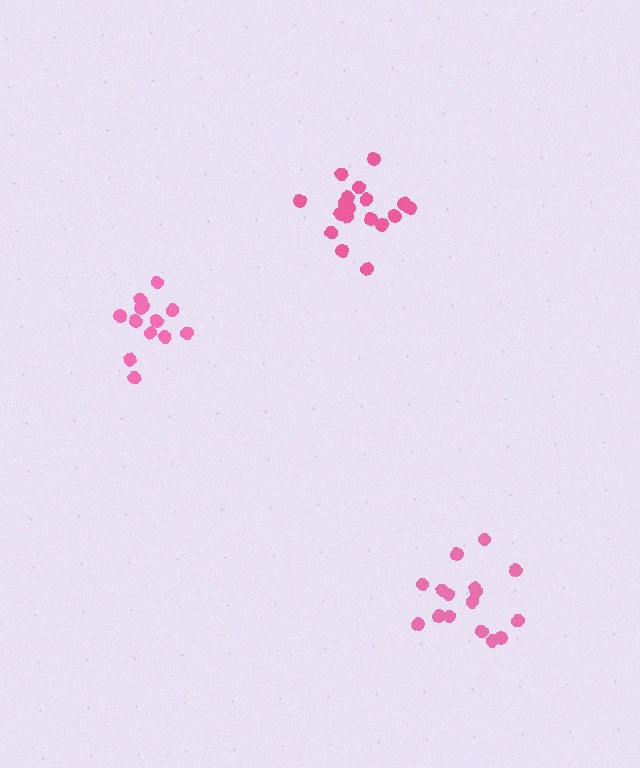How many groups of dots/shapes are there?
There are 3 groups.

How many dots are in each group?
Group 1: 18 dots, Group 2: 13 dots, Group 3: 16 dots (47 total).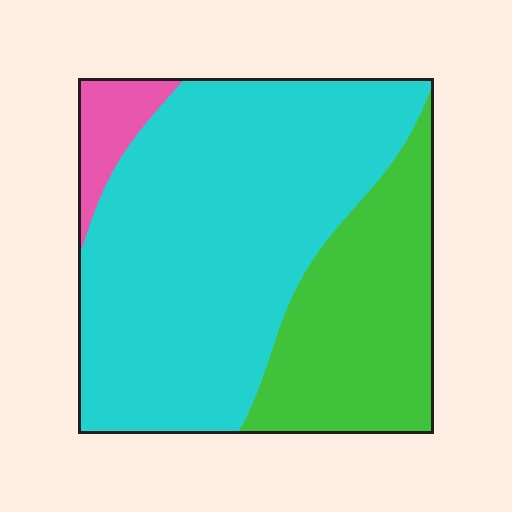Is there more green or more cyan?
Cyan.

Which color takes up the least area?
Pink, at roughly 5%.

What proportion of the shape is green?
Green covers 30% of the shape.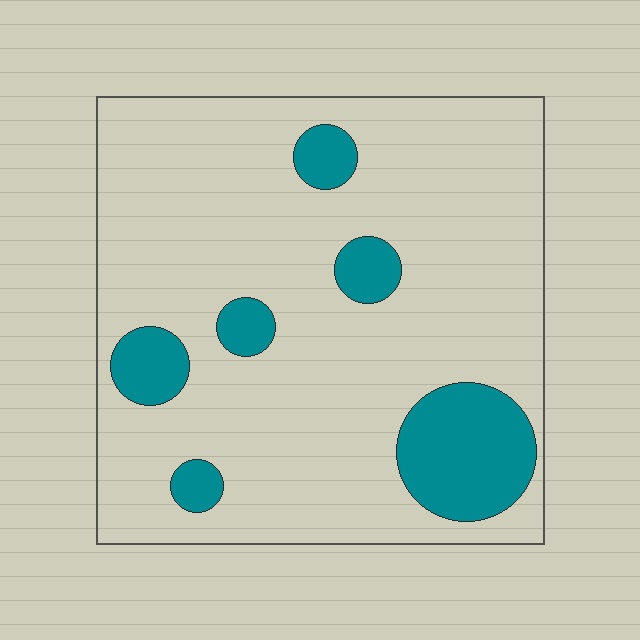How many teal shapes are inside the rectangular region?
6.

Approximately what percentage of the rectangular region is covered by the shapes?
Approximately 15%.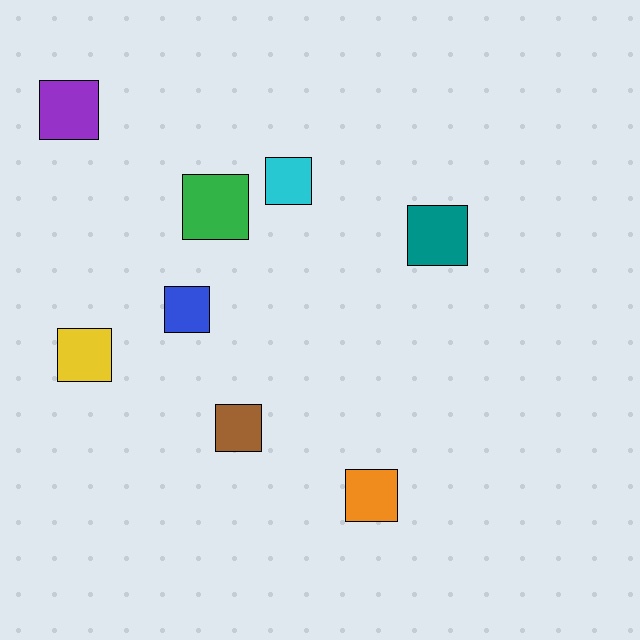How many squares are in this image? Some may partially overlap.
There are 8 squares.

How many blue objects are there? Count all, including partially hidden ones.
There is 1 blue object.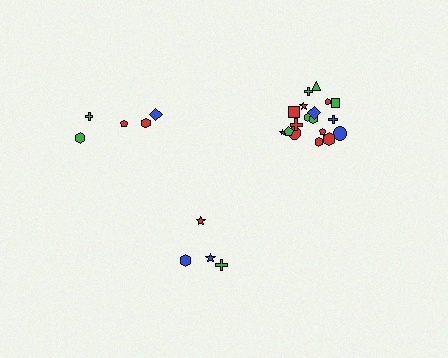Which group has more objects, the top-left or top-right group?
The top-right group.